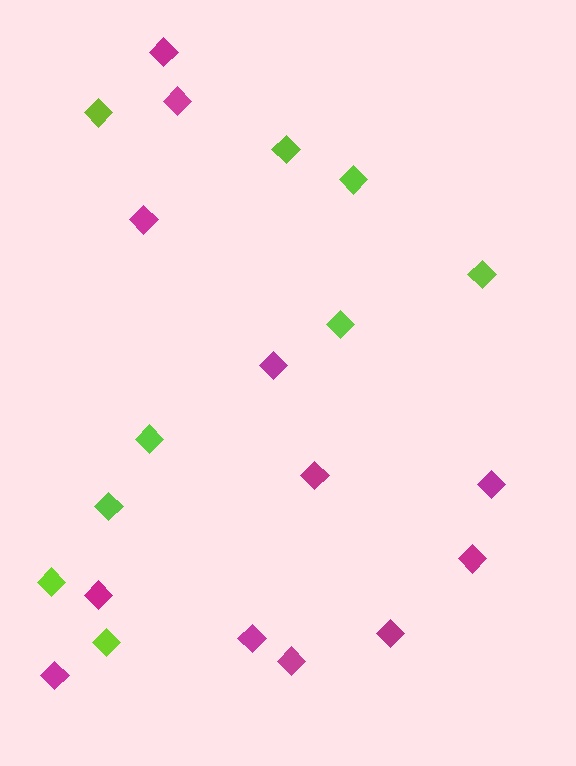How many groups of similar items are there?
There are 2 groups: one group of lime diamonds (9) and one group of magenta diamonds (12).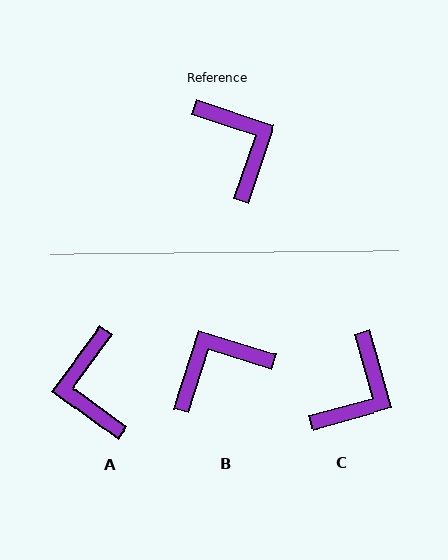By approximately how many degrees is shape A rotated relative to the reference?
Approximately 162 degrees counter-clockwise.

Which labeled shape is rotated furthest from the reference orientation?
A, about 162 degrees away.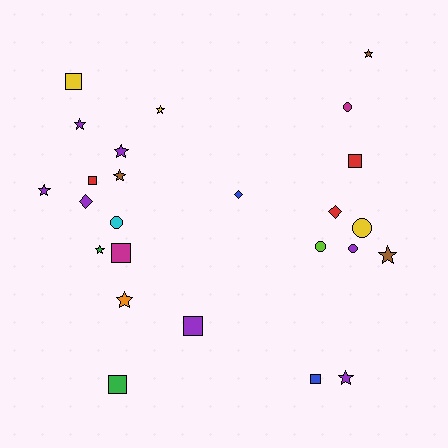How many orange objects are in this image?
There is 1 orange object.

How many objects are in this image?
There are 25 objects.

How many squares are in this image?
There are 7 squares.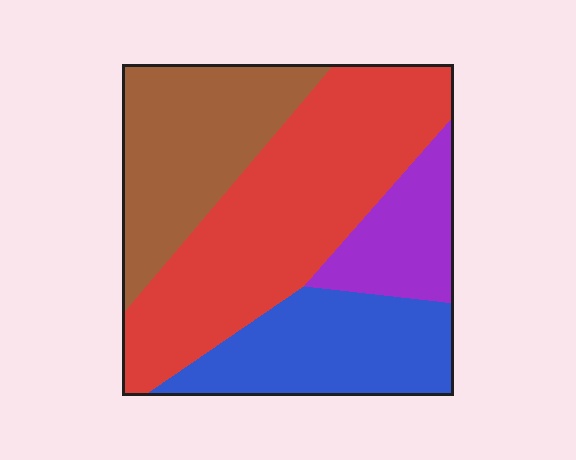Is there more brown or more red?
Red.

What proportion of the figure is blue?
Blue takes up about one fifth (1/5) of the figure.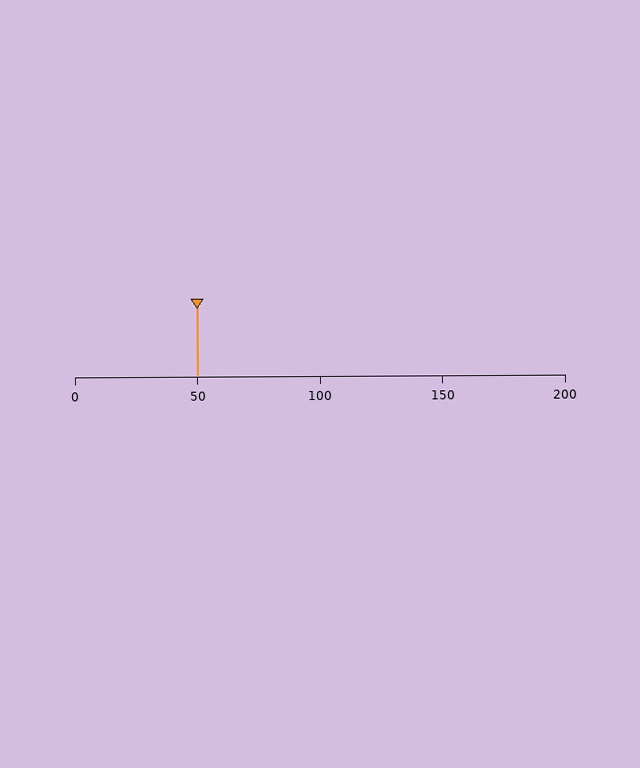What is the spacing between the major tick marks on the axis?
The major ticks are spaced 50 apart.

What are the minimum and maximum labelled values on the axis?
The axis runs from 0 to 200.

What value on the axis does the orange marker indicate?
The marker indicates approximately 50.